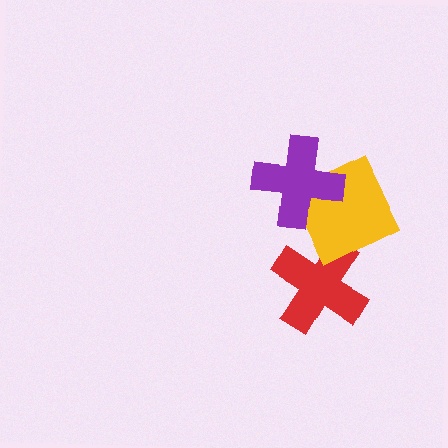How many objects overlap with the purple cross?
1 object overlaps with the purple cross.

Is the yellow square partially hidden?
Yes, it is partially covered by another shape.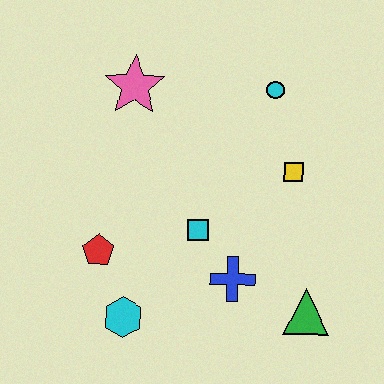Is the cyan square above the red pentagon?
Yes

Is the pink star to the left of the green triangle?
Yes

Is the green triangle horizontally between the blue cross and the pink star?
No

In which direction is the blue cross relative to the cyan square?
The blue cross is below the cyan square.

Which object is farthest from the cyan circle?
The cyan hexagon is farthest from the cyan circle.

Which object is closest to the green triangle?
The blue cross is closest to the green triangle.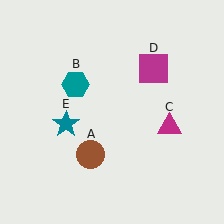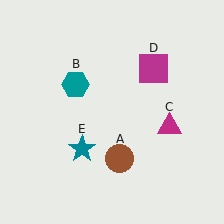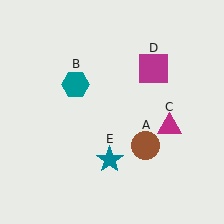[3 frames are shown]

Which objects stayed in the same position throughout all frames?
Teal hexagon (object B) and magenta triangle (object C) and magenta square (object D) remained stationary.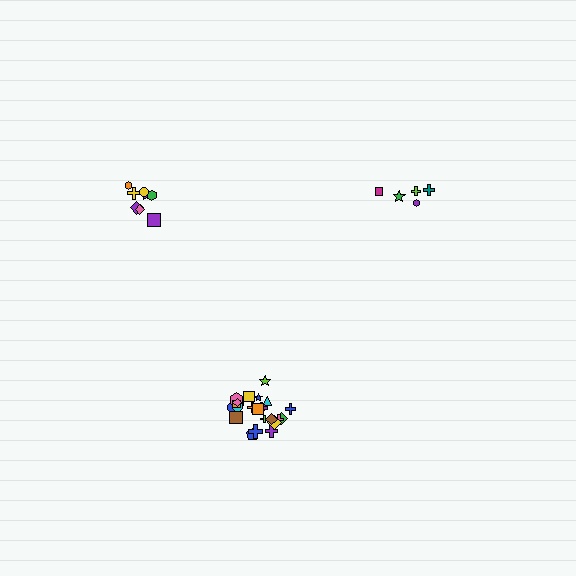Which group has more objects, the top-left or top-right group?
The top-left group.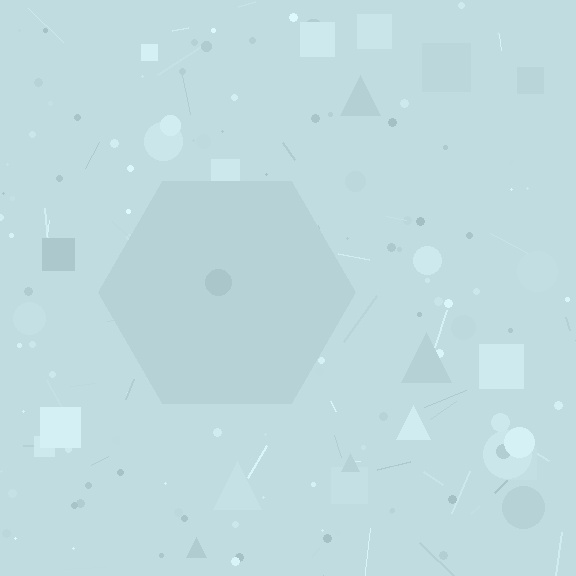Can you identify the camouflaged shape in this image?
The camouflaged shape is a hexagon.